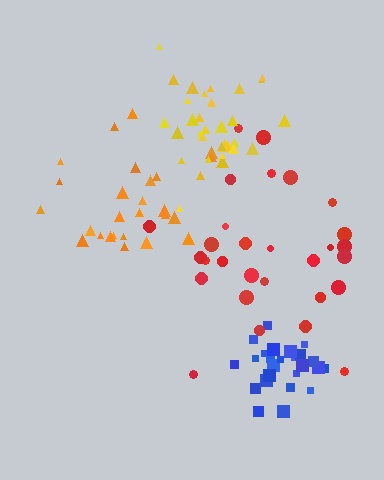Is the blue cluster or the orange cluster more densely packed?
Blue.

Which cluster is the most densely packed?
Blue.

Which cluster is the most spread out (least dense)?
Red.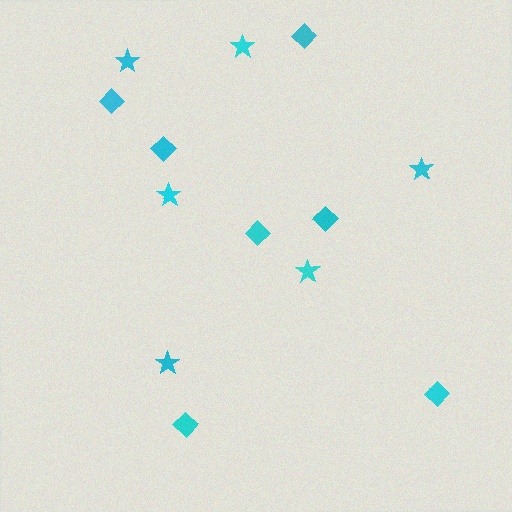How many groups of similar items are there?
There are 2 groups: one group of diamonds (7) and one group of stars (6).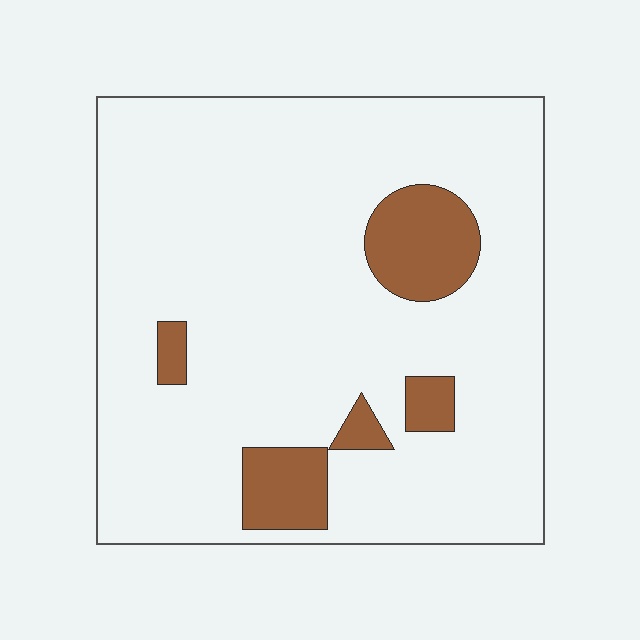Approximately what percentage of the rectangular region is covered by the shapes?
Approximately 10%.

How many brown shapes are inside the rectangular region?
5.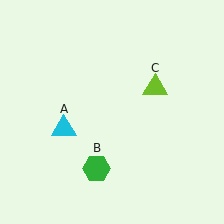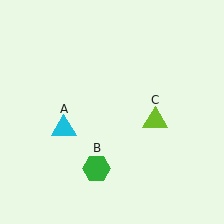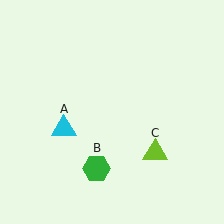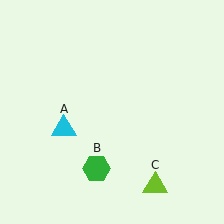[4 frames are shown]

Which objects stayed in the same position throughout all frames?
Cyan triangle (object A) and green hexagon (object B) remained stationary.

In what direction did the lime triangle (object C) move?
The lime triangle (object C) moved down.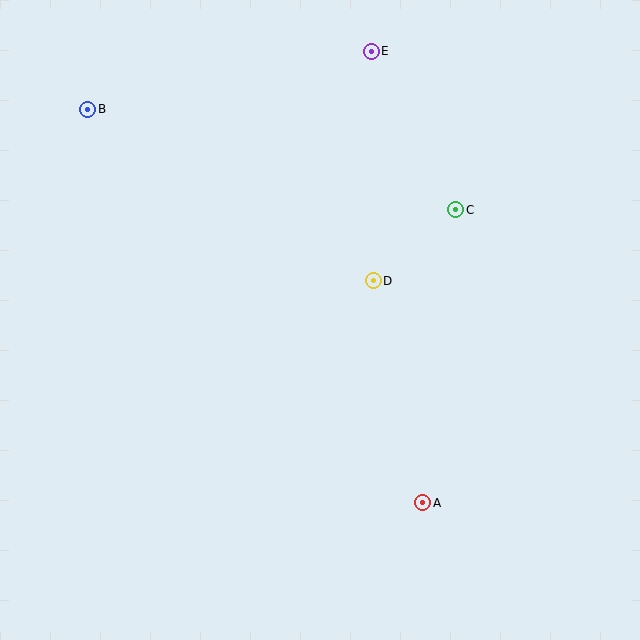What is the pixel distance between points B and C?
The distance between B and C is 382 pixels.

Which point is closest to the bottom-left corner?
Point A is closest to the bottom-left corner.